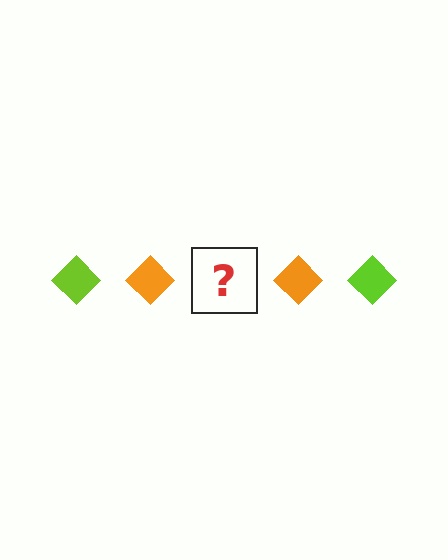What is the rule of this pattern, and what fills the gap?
The rule is that the pattern cycles through lime, orange diamonds. The gap should be filled with a lime diamond.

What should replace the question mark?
The question mark should be replaced with a lime diamond.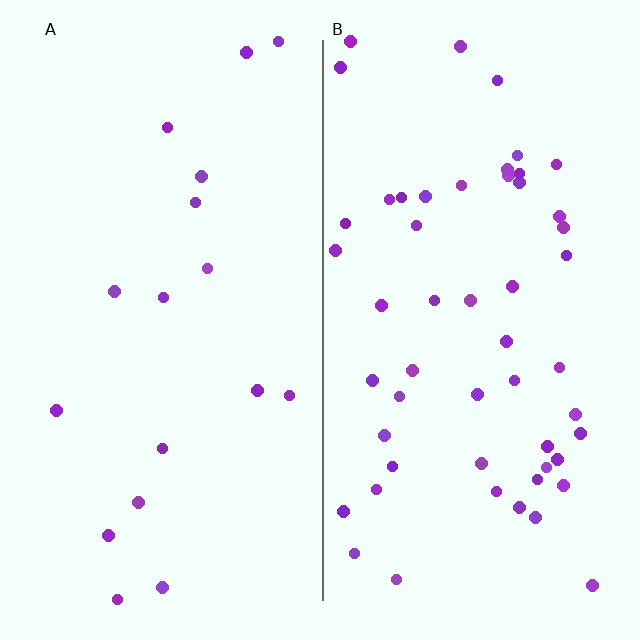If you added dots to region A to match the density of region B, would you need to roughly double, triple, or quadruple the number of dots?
Approximately triple.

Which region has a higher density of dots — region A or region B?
B (the right).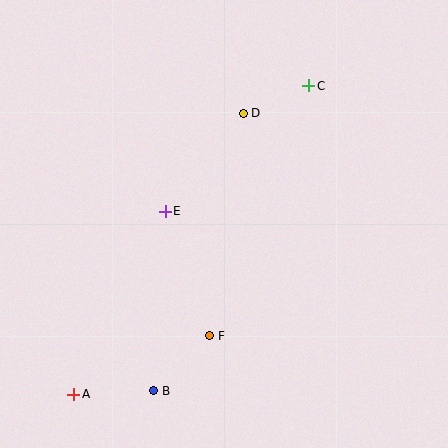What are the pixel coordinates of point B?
Point B is at (154, 391).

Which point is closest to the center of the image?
Point E at (165, 211) is closest to the center.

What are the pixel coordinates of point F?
Point F is at (210, 336).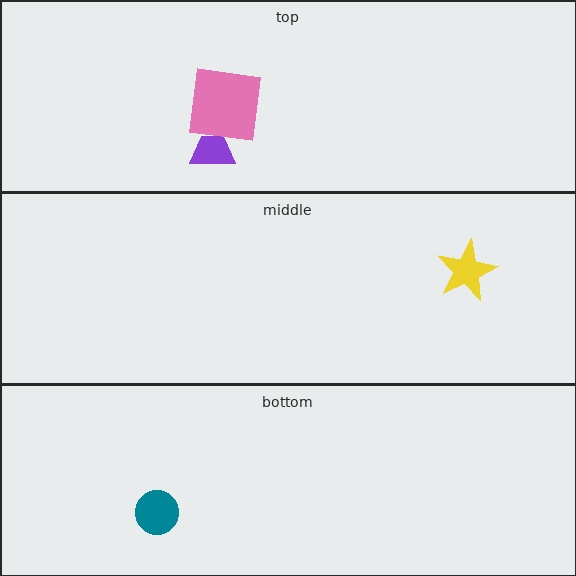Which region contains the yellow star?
The middle region.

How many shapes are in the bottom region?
1.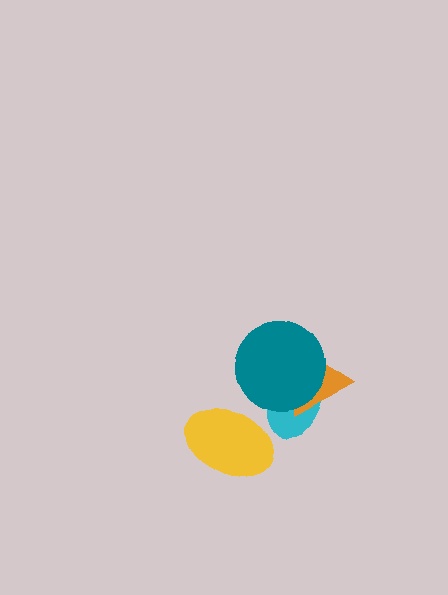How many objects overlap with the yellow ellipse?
1 object overlaps with the yellow ellipse.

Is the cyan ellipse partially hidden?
Yes, it is partially covered by another shape.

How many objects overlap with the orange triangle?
2 objects overlap with the orange triangle.